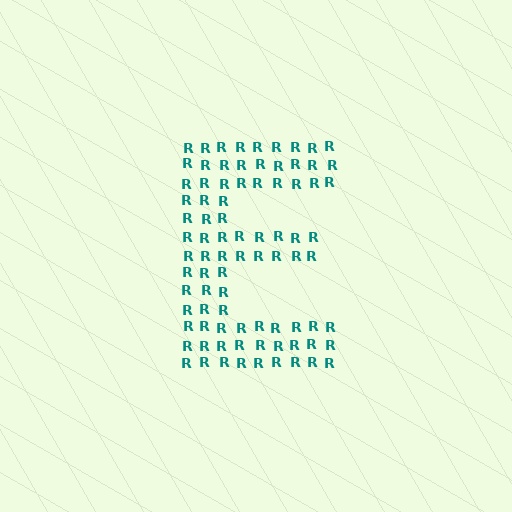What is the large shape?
The large shape is the letter E.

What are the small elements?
The small elements are letter R's.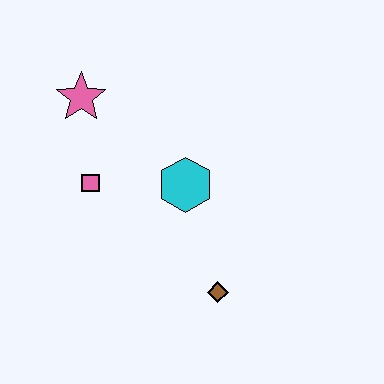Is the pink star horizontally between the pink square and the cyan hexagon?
No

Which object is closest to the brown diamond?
The cyan hexagon is closest to the brown diamond.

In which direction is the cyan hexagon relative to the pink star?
The cyan hexagon is to the right of the pink star.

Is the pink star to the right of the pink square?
No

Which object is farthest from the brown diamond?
The pink star is farthest from the brown diamond.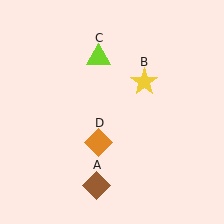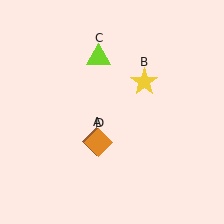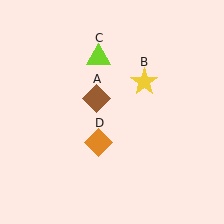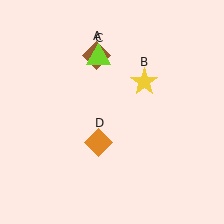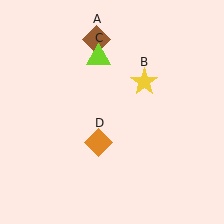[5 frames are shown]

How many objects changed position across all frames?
1 object changed position: brown diamond (object A).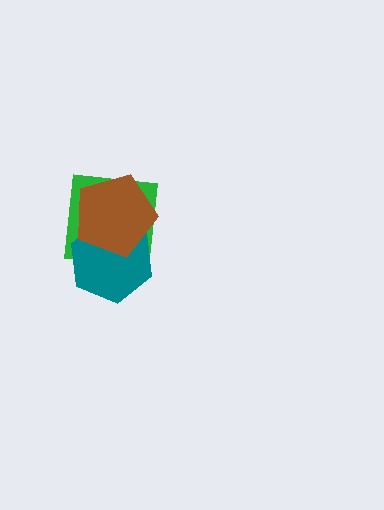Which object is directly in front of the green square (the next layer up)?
The teal hexagon is directly in front of the green square.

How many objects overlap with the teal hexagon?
2 objects overlap with the teal hexagon.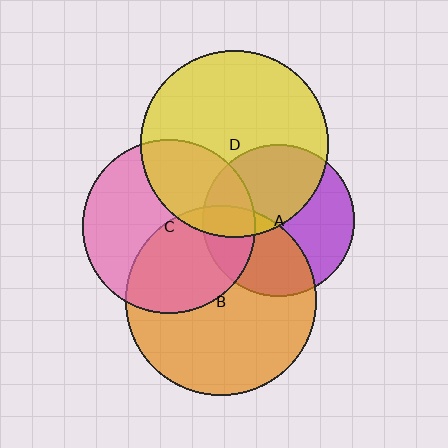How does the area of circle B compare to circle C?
Approximately 1.2 times.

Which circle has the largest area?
Circle B (orange).